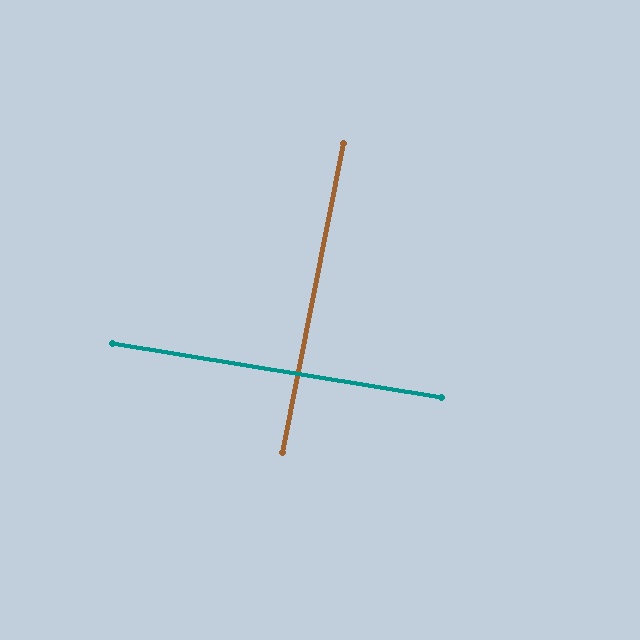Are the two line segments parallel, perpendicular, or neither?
Perpendicular — they meet at approximately 88°.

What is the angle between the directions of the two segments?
Approximately 88 degrees.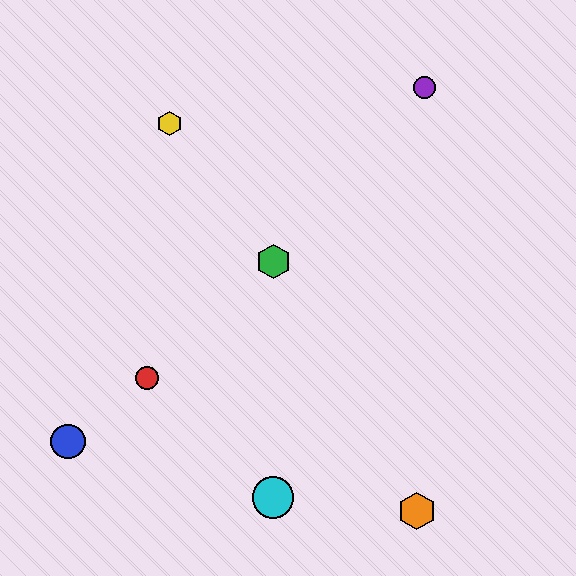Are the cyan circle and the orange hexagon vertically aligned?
No, the cyan circle is at x≈273 and the orange hexagon is at x≈417.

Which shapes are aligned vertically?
The green hexagon, the cyan circle are aligned vertically.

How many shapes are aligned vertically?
2 shapes (the green hexagon, the cyan circle) are aligned vertically.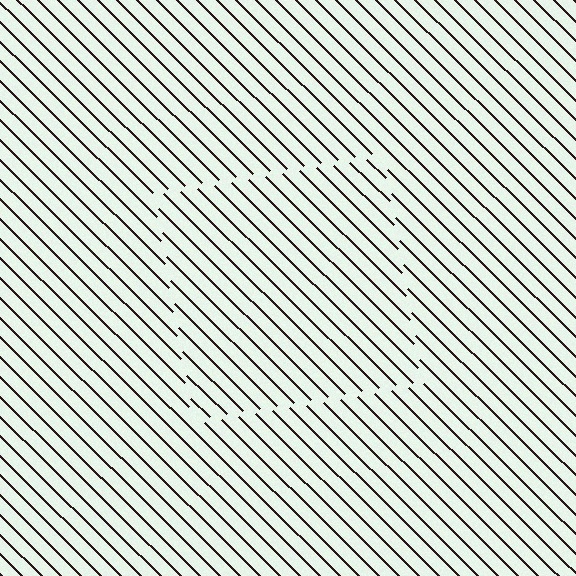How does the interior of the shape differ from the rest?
The interior of the shape contains the same grating, shifted by half a period — the contour is defined by the phase discontinuity where line-ends from the inner and outer gratings abut.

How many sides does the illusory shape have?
4 sides — the line-ends trace a square.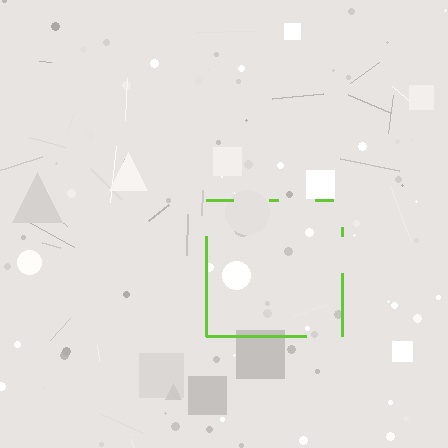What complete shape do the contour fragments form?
The contour fragments form a square.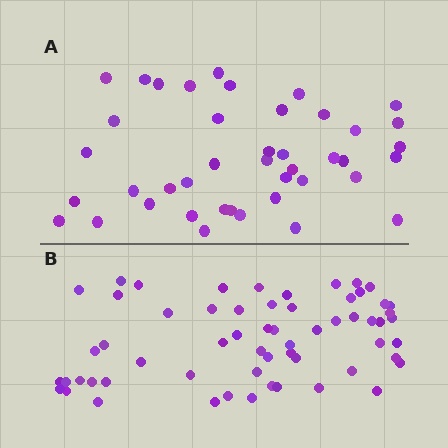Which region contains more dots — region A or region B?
Region B (the bottom region) has more dots.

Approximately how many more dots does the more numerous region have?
Region B has approximately 20 more dots than region A.